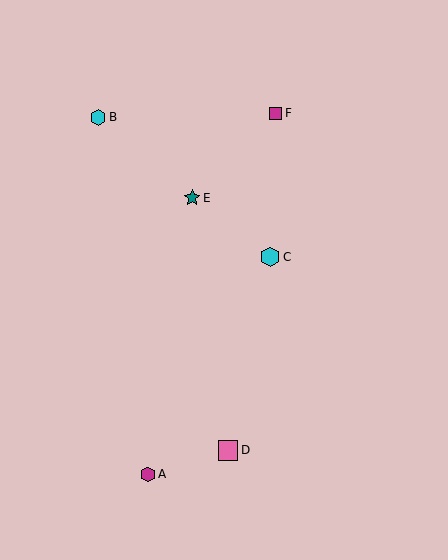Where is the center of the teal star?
The center of the teal star is at (192, 198).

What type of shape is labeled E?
Shape E is a teal star.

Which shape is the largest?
The cyan hexagon (labeled C) is the largest.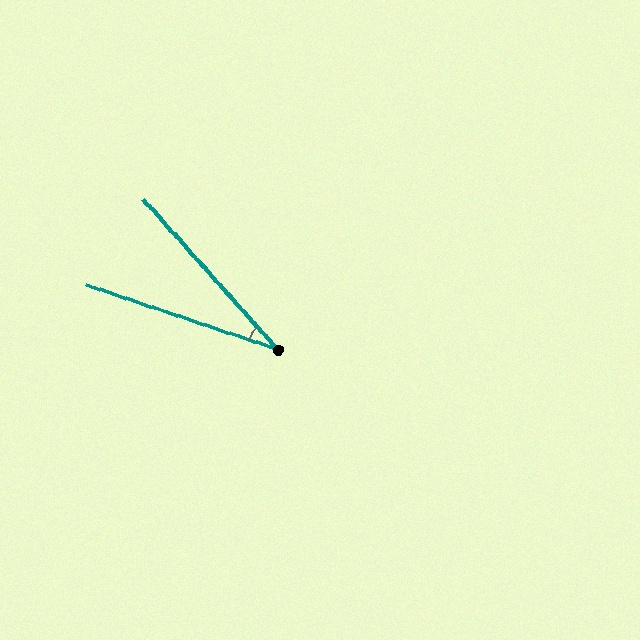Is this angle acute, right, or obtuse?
It is acute.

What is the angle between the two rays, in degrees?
Approximately 30 degrees.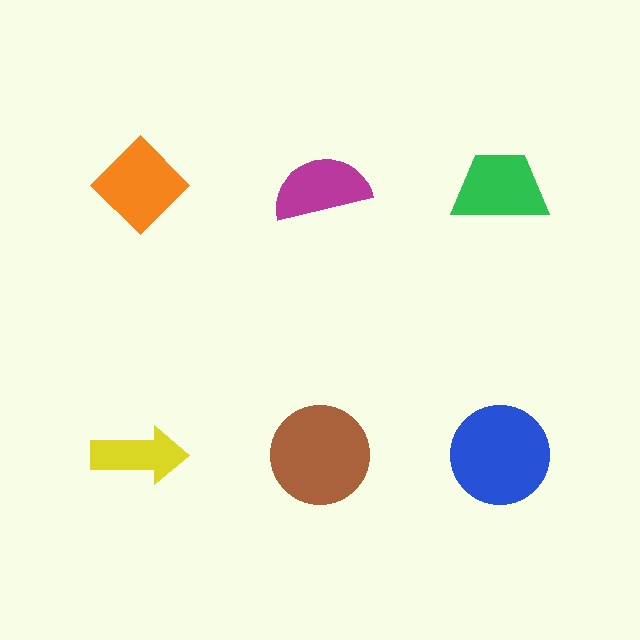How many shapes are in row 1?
3 shapes.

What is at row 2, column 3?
A blue circle.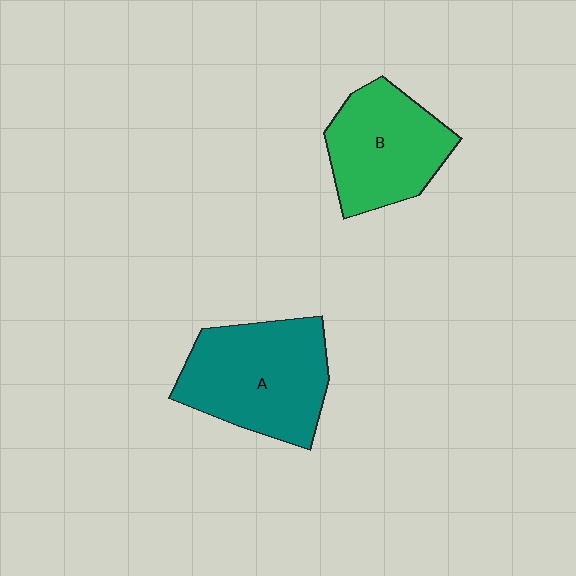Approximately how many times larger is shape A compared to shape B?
Approximately 1.2 times.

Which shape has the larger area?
Shape A (teal).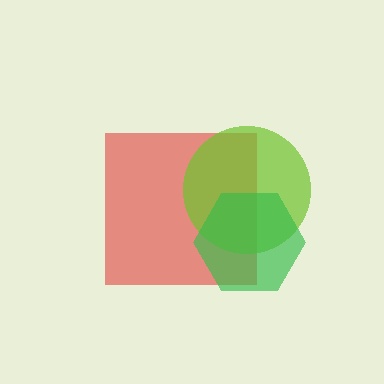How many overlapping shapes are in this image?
There are 3 overlapping shapes in the image.